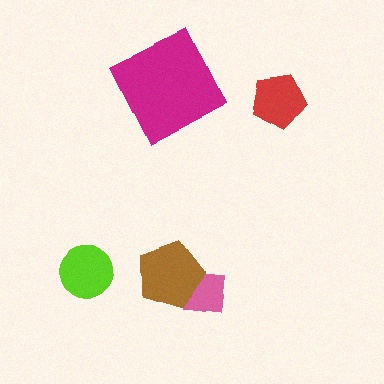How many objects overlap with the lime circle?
0 objects overlap with the lime circle.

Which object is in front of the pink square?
The brown pentagon is in front of the pink square.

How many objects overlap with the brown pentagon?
1 object overlaps with the brown pentagon.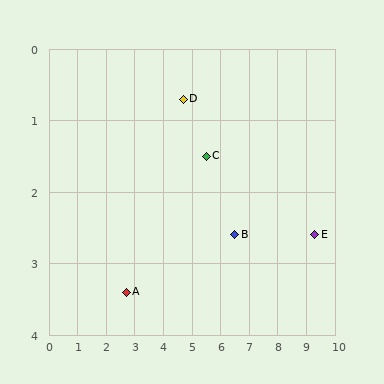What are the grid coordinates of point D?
Point D is at approximately (4.7, 0.7).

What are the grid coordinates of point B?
Point B is at approximately (6.5, 2.6).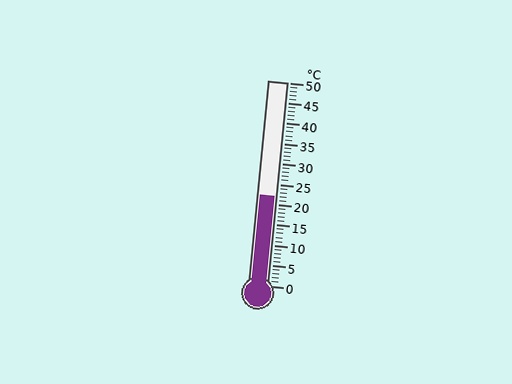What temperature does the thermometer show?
The thermometer shows approximately 22°C.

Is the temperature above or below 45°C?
The temperature is below 45°C.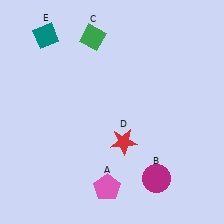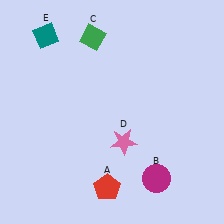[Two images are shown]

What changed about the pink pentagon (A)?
In Image 1, A is pink. In Image 2, it changed to red.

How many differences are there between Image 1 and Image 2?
There are 2 differences between the two images.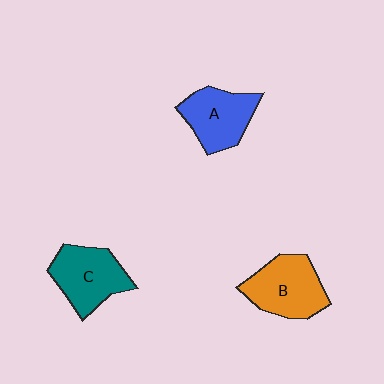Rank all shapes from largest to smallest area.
From largest to smallest: B (orange), C (teal), A (blue).